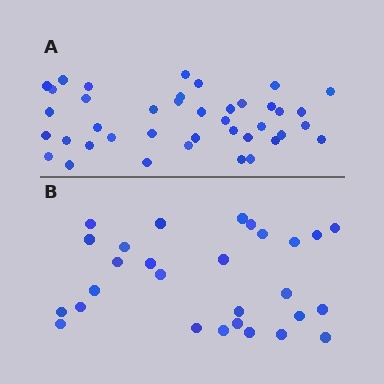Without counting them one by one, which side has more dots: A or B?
Region A (the top region) has more dots.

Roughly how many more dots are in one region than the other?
Region A has roughly 12 or so more dots than region B.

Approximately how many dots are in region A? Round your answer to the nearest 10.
About 40 dots.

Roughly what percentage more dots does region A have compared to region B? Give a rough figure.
About 45% more.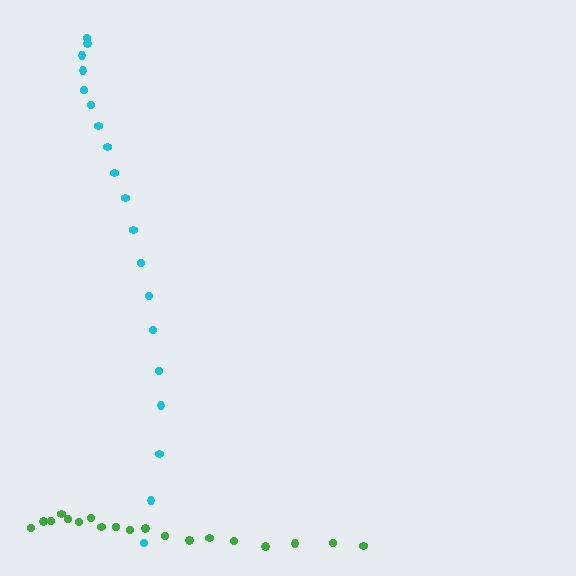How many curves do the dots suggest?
There are 2 distinct paths.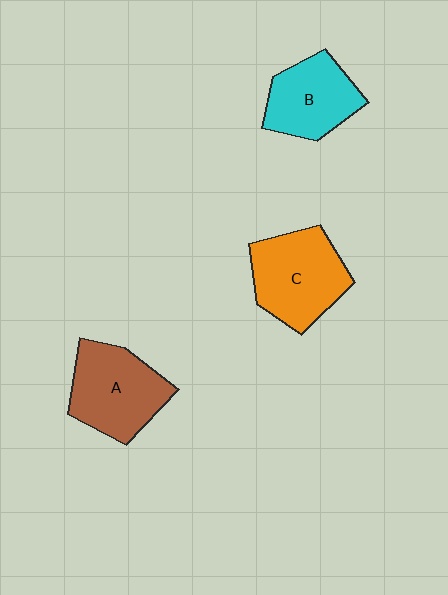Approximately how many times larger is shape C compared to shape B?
Approximately 1.2 times.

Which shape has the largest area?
Shape C (orange).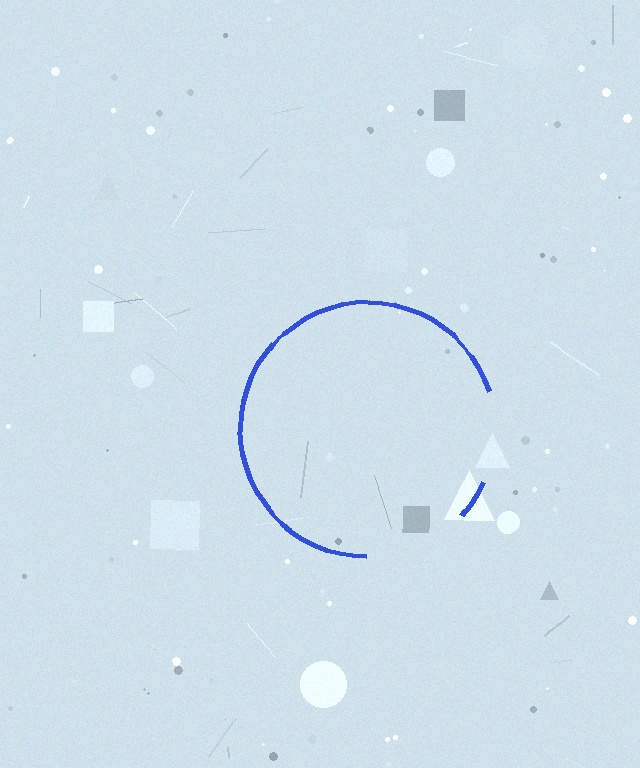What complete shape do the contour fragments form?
The contour fragments form a circle.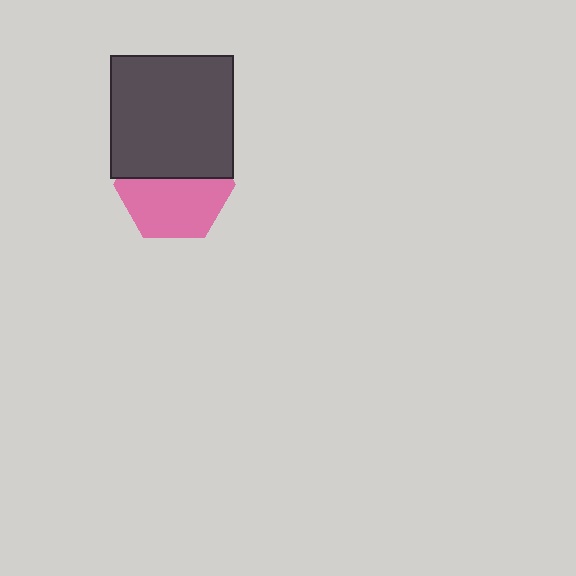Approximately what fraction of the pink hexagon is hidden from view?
Roughly 44% of the pink hexagon is hidden behind the dark gray square.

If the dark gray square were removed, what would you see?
You would see the complete pink hexagon.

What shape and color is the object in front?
The object in front is a dark gray square.